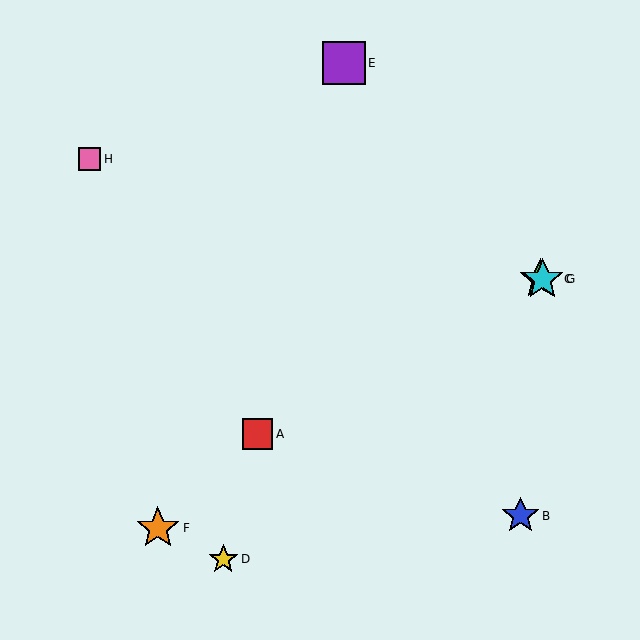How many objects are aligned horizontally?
2 objects (C, G) are aligned horizontally.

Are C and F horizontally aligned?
No, C is at y≈279 and F is at y≈528.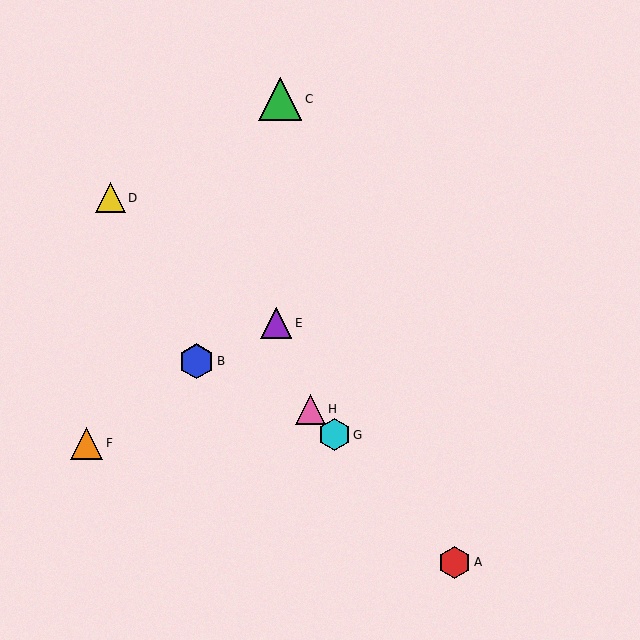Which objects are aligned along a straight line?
Objects A, D, G, H are aligned along a straight line.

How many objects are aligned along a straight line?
4 objects (A, D, G, H) are aligned along a straight line.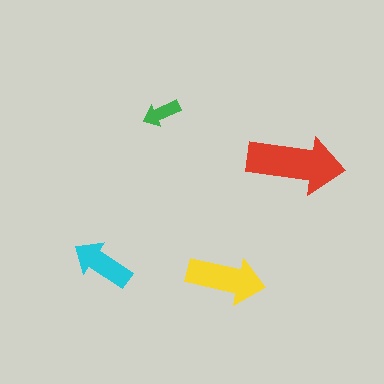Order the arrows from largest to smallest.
the red one, the yellow one, the cyan one, the green one.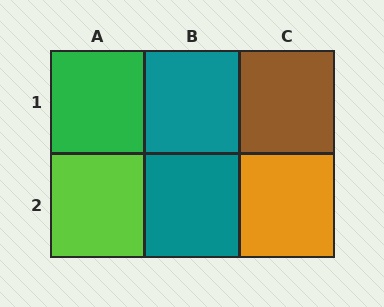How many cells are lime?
1 cell is lime.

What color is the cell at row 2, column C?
Orange.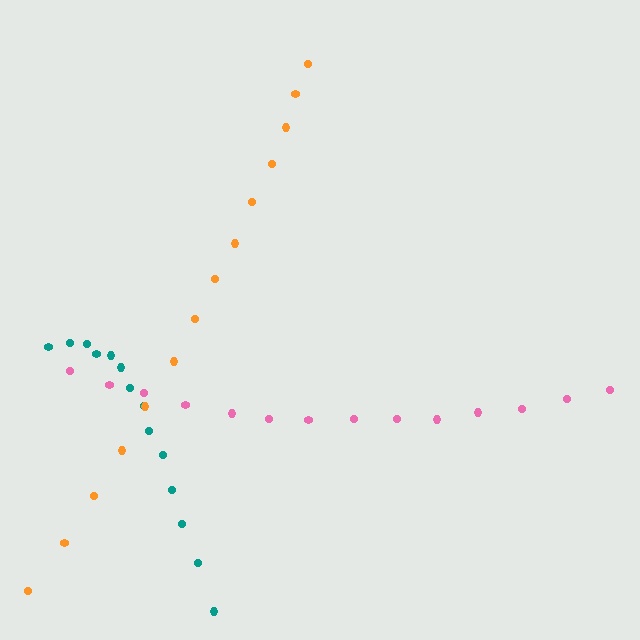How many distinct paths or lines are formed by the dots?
There are 3 distinct paths.